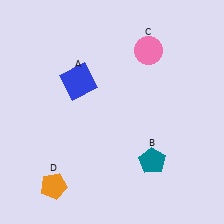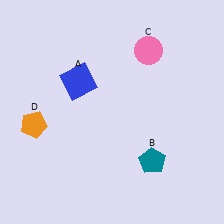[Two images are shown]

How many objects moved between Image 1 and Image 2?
1 object moved between the two images.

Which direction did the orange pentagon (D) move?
The orange pentagon (D) moved up.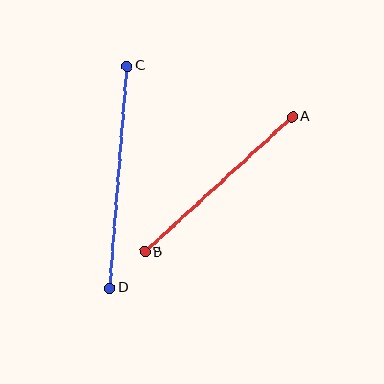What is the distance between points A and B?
The distance is approximately 200 pixels.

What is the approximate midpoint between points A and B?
The midpoint is at approximately (219, 184) pixels.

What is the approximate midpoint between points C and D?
The midpoint is at approximately (119, 177) pixels.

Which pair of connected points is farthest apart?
Points C and D are farthest apart.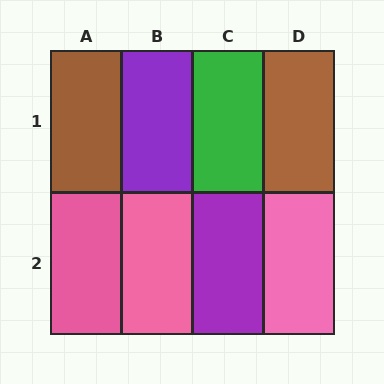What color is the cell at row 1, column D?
Brown.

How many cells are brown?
2 cells are brown.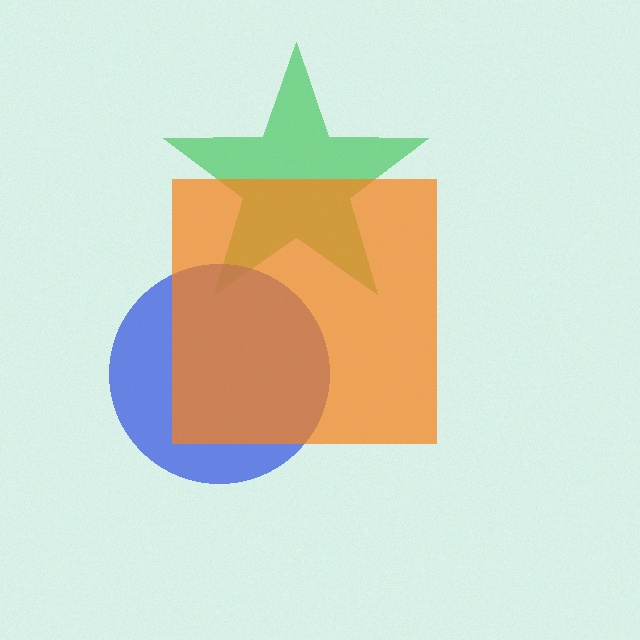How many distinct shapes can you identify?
There are 3 distinct shapes: a green star, a blue circle, an orange square.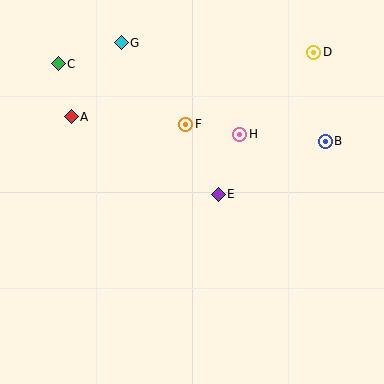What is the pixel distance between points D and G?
The distance between D and G is 193 pixels.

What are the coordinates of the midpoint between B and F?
The midpoint between B and F is at (256, 133).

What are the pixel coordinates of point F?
Point F is at (186, 125).